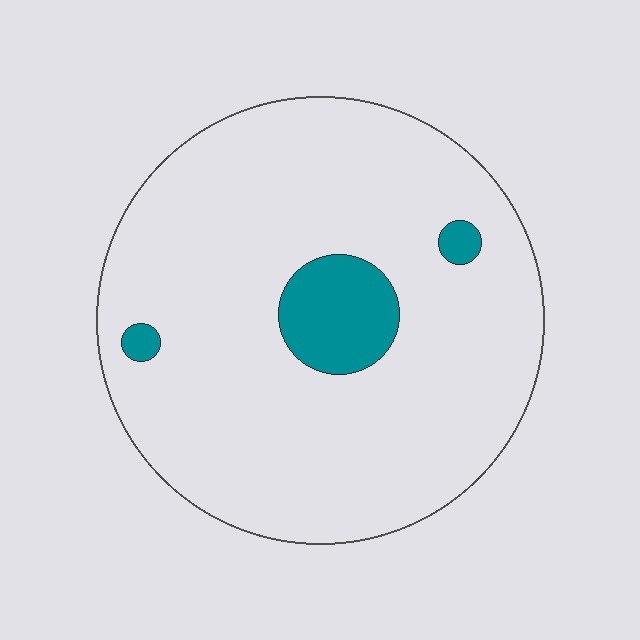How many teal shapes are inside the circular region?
3.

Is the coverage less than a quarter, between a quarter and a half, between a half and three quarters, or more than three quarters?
Less than a quarter.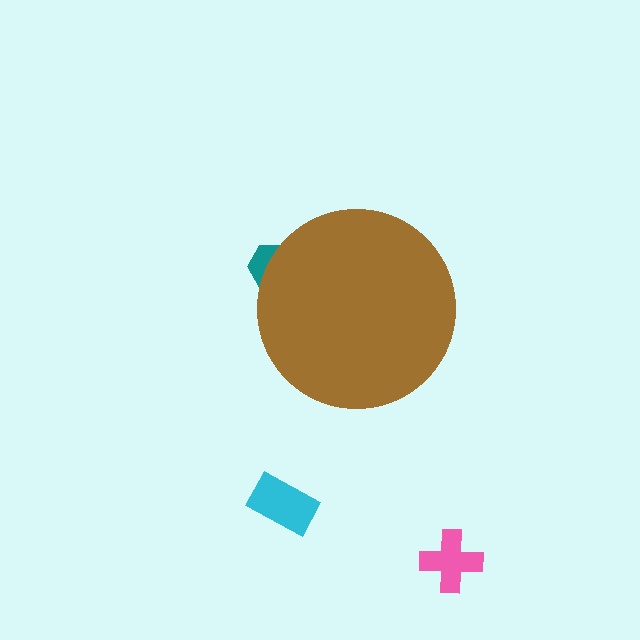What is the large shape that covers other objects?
A brown circle.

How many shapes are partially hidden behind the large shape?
1 shape is partially hidden.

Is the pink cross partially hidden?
No, the pink cross is fully visible.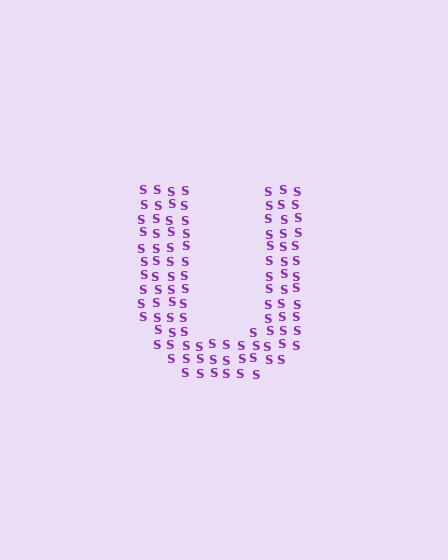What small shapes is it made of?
It is made of small letter S's.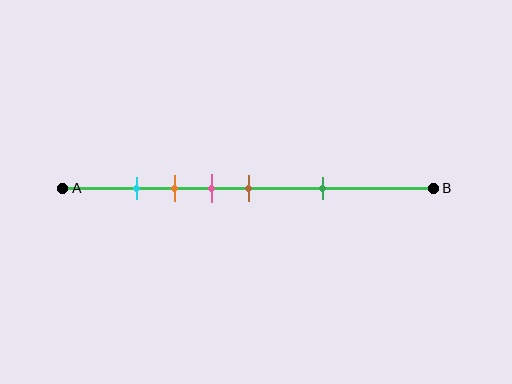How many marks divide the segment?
There are 5 marks dividing the segment.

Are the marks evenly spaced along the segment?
No, the marks are not evenly spaced.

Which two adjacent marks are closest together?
The cyan and orange marks are the closest adjacent pair.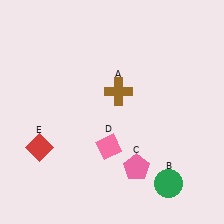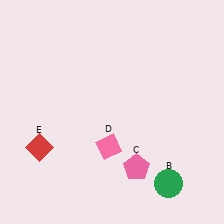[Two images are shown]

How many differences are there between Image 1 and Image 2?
There is 1 difference between the two images.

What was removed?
The brown cross (A) was removed in Image 2.